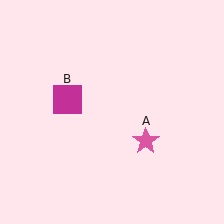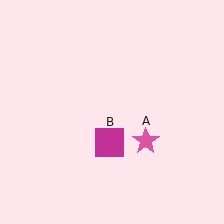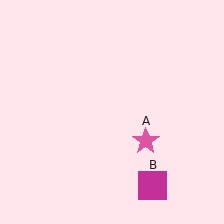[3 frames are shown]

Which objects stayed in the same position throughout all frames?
Pink star (object A) remained stationary.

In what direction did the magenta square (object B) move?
The magenta square (object B) moved down and to the right.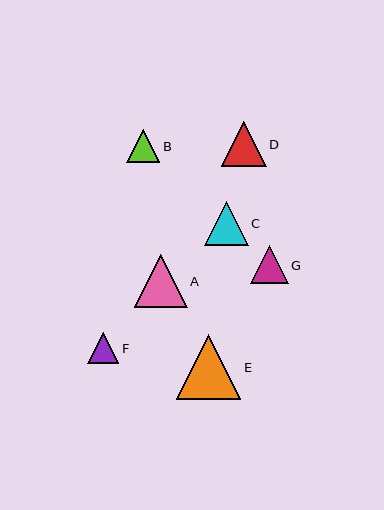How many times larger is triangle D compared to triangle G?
Triangle D is approximately 1.2 times the size of triangle G.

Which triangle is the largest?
Triangle E is the largest with a size of approximately 65 pixels.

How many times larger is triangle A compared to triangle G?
Triangle A is approximately 1.4 times the size of triangle G.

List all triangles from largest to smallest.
From largest to smallest: E, A, D, C, G, B, F.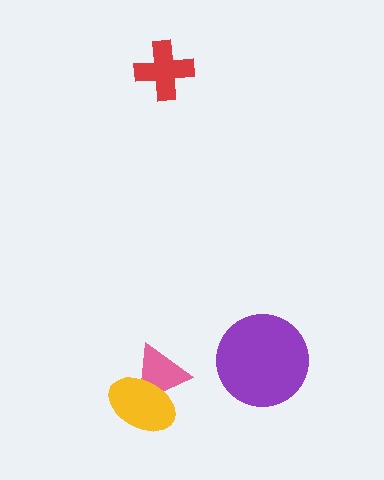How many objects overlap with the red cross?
0 objects overlap with the red cross.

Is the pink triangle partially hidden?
Yes, it is partially covered by another shape.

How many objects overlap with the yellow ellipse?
1 object overlaps with the yellow ellipse.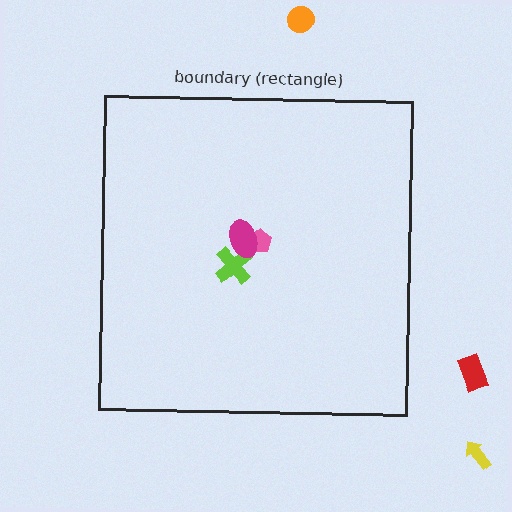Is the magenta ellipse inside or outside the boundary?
Inside.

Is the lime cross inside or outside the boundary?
Inside.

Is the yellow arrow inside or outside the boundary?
Outside.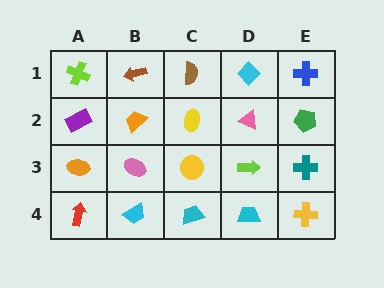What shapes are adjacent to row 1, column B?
An orange trapezoid (row 2, column B), a lime cross (row 1, column A), a brown semicircle (row 1, column C).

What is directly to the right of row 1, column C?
A cyan diamond.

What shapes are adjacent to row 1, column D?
A pink triangle (row 2, column D), a brown semicircle (row 1, column C), a blue cross (row 1, column E).